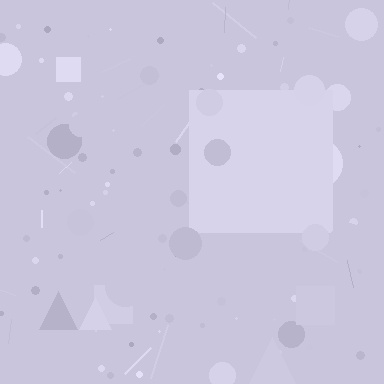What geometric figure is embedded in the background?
A square is embedded in the background.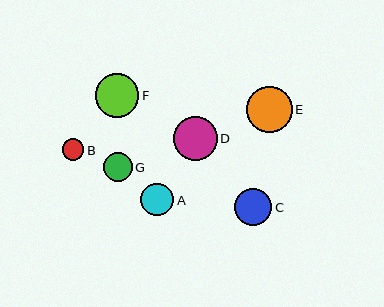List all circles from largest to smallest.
From largest to smallest: E, F, D, C, A, G, B.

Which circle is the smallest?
Circle B is the smallest with a size of approximately 21 pixels.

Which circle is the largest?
Circle E is the largest with a size of approximately 46 pixels.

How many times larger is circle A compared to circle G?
Circle A is approximately 1.1 times the size of circle G.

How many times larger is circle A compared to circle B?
Circle A is approximately 1.5 times the size of circle B.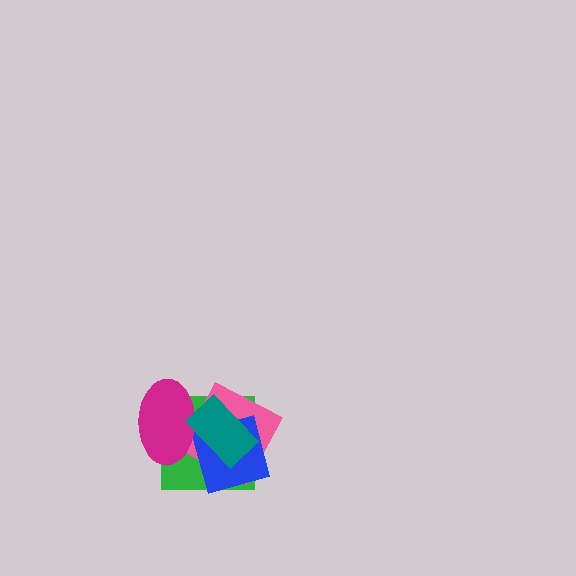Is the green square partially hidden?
Yes, it is partially covered by another shape.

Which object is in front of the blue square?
The teal rectangle is in front of the blue square.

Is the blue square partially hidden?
Yes, it is partially covered by another shape.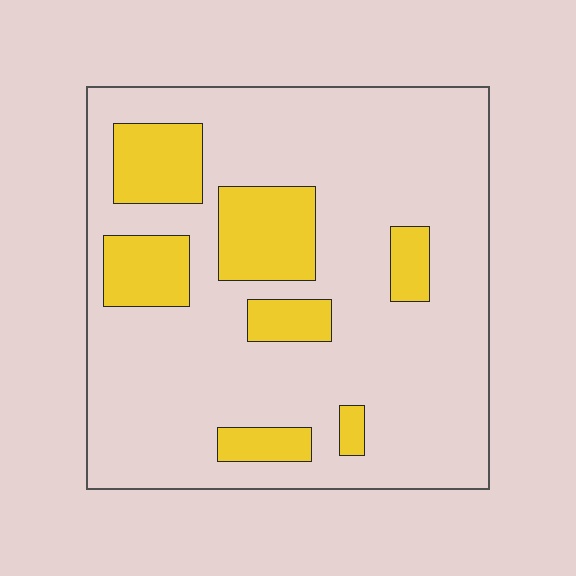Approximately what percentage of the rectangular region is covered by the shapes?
Approximately 20%.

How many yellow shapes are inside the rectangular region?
7.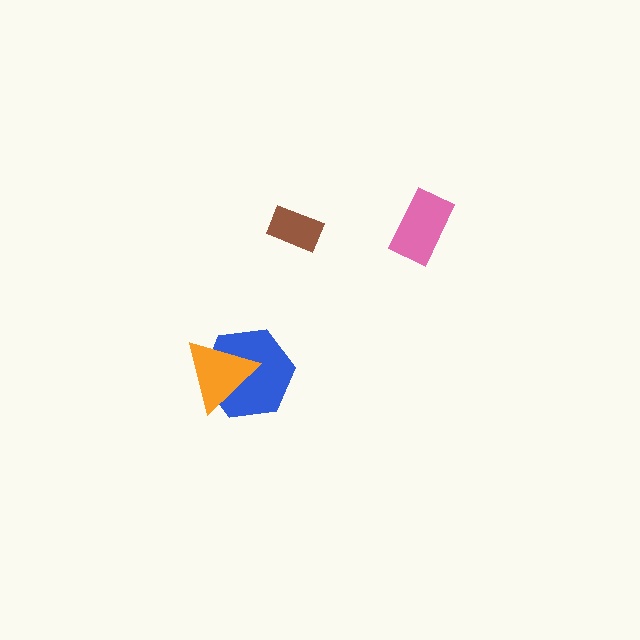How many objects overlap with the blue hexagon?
1 object overlaps with the blue hexagon.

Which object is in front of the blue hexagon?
The orange triangle is in front of the blue hexagon.